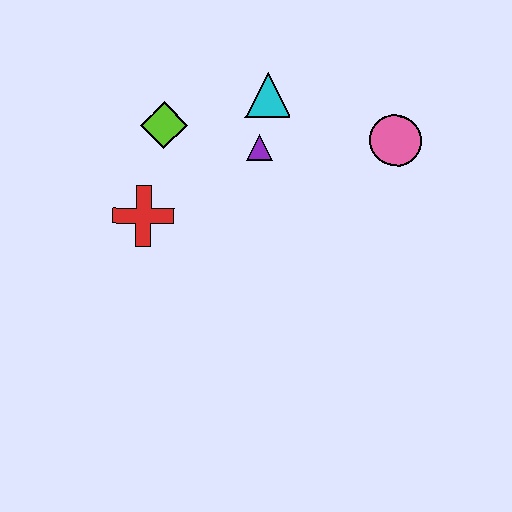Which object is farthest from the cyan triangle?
The red cross is farthest from the cyan triangle.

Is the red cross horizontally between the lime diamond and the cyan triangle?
No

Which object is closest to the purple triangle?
The cyan triangle is closest to the purple triangle.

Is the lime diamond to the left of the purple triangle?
Yes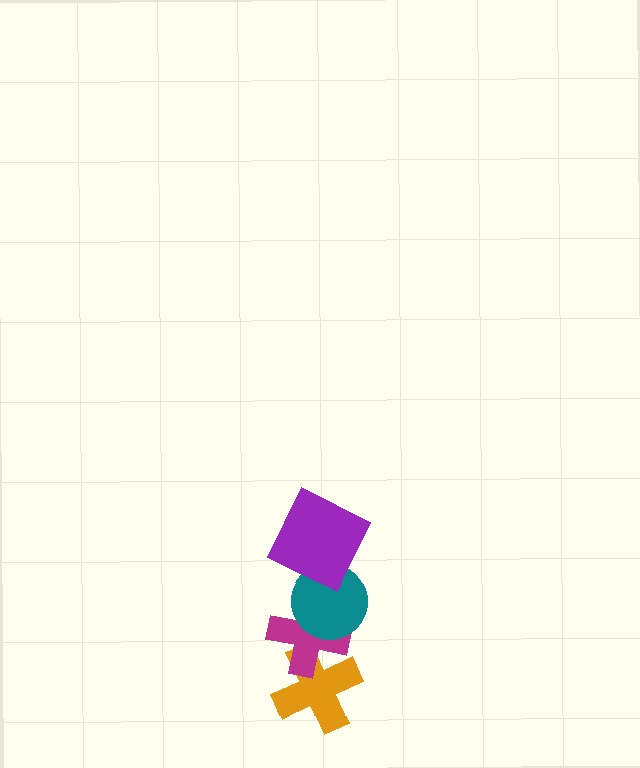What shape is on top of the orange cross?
The magenta cross is on top of the orange cross.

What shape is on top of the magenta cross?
The teal circle is on top of the magenta cross.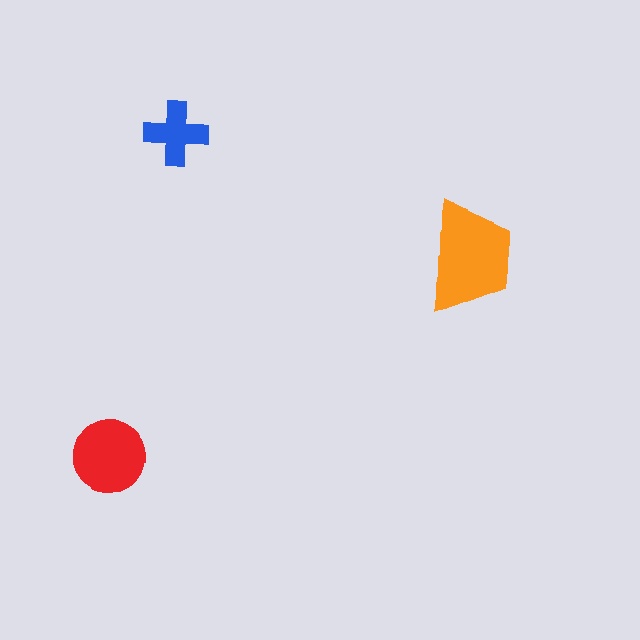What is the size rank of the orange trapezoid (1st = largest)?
1st.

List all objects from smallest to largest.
The blue cross, the red circle, the orange trapezoid.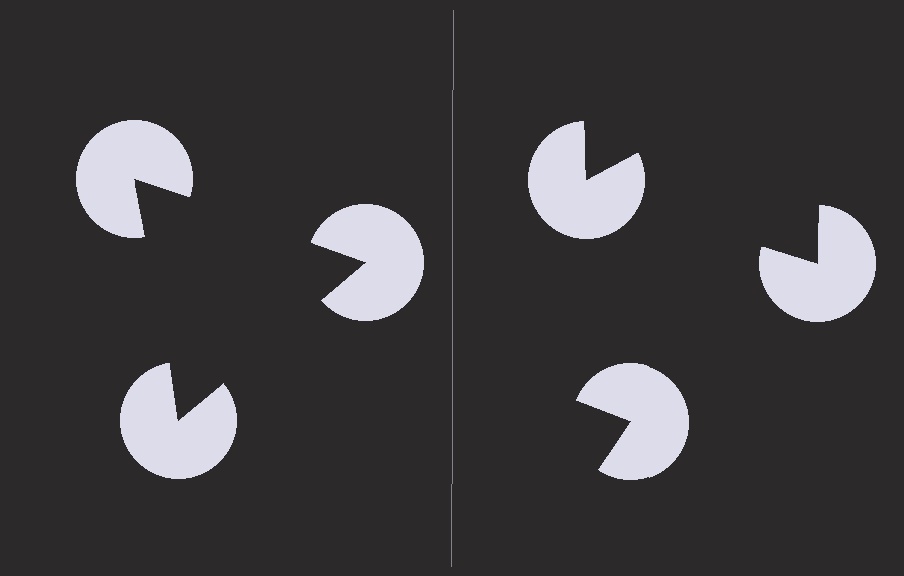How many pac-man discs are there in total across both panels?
6 — 3 on each side.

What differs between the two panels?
The pac-man discs are positioned identically on both sides; only the wedge orientations differ. On the left they align to a triangle; on the right they are misaligned.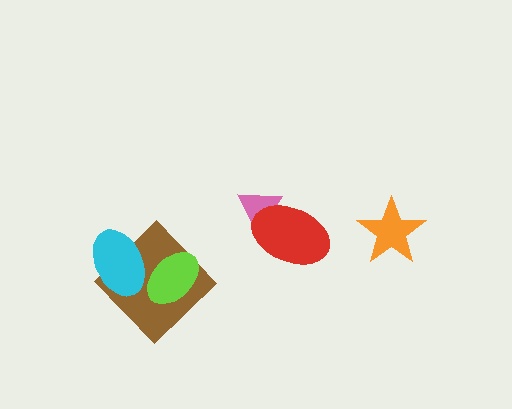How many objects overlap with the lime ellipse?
2 objects overlap with the lime ellipse.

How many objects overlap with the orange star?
0 objects overlap with the orange star.